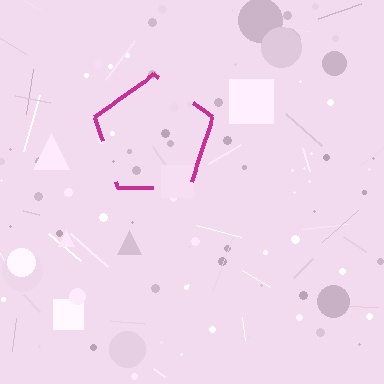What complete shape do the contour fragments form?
The contour fragments form a pentagon.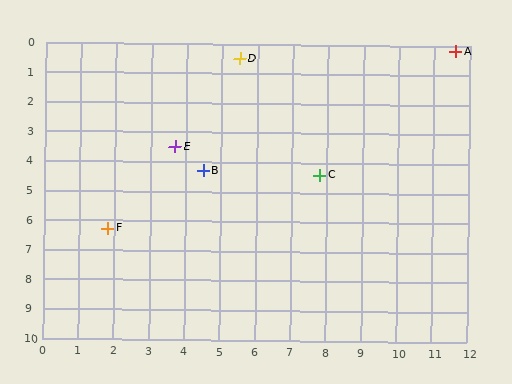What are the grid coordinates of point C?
Point C is at approximately (7.8, 4.4).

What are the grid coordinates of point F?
Point F is at approximately (1.8, 6.3).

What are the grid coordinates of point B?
Point B is at approximately (4.5, 4.3).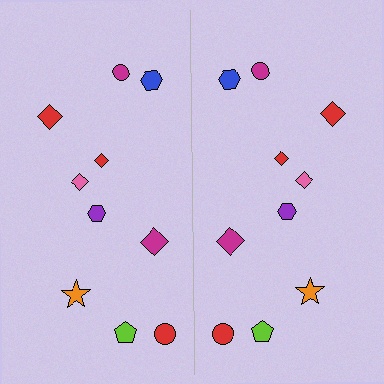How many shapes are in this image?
There are 20 shapes in this image.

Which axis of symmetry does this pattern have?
The pattern has a vertical axis of symmetry running through the center of the image.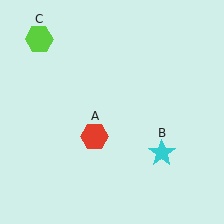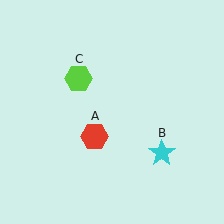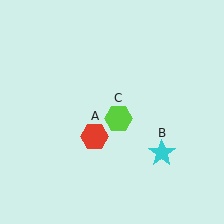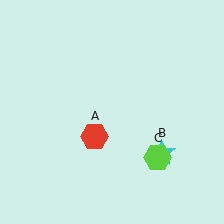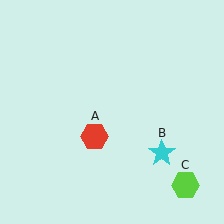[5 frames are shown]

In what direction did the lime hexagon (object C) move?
The lime hexagon (object C) moved down and to the right.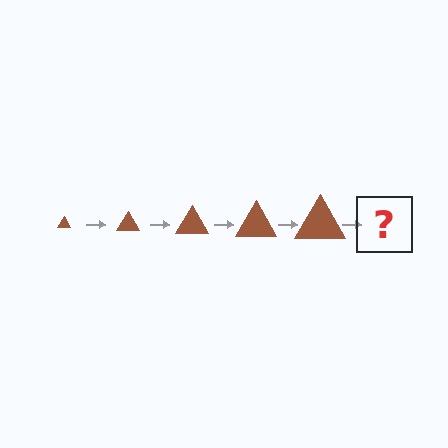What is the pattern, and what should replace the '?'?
The pattern is that the triangle gets progressively larger each step. The '?' should be a brown triangle, larger than the previous one.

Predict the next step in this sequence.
The next step is a brown triangle, larger than the previous one.